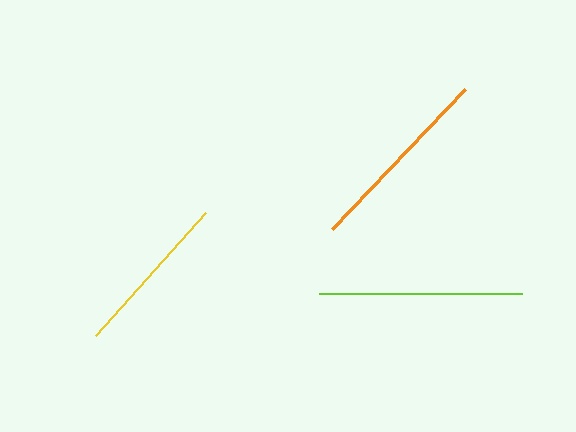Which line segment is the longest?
The lime line is the longest at approximately 202 pixels.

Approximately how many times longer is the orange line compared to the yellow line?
The orange line is approximately 1.2 times the length of the yellow line.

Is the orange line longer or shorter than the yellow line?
The orange line is longer than the yellow line.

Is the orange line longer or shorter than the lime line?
The lime line is longer than the orange line.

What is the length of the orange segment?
The orange segment is approximately 193 pixels long.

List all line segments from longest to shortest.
From longest to shortest: lime, orange, yellow.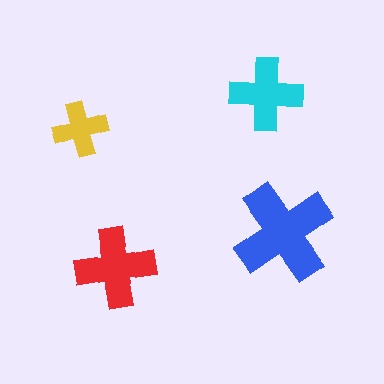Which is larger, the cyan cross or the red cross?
The red one.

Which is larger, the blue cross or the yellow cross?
The blue one.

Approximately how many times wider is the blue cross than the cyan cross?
About 1.5 times wider.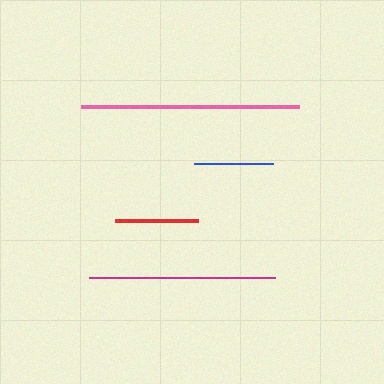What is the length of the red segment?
The red segment is approximately 83 pixels long.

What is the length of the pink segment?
The pink segment is approximately 218 pixels long.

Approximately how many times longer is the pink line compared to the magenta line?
The pink line is approximately 1.2 times the length of the magenta line.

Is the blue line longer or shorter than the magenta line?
The magenta line is longer than the blue line.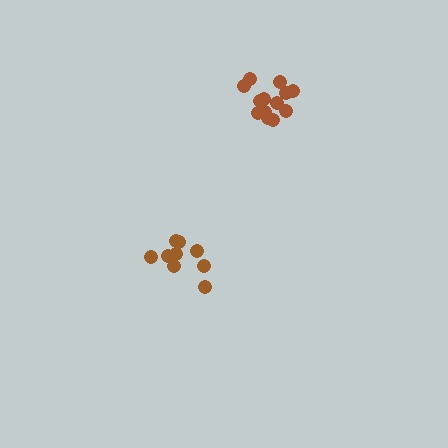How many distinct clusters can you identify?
There are 2 distinct clusters.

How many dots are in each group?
Group 1: 10 dots, Group 2: 13 dots (23 total).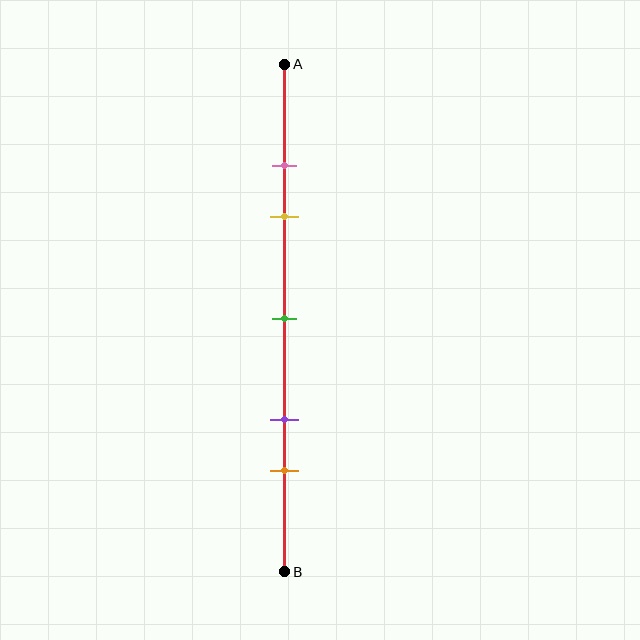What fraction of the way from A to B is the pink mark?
The pink mark is approximately 20% (0.2) of the way from A to B.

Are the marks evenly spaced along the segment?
No, the marks are not evenly spaced.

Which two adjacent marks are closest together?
The pink and yellow marks are the closest adjacent pair.